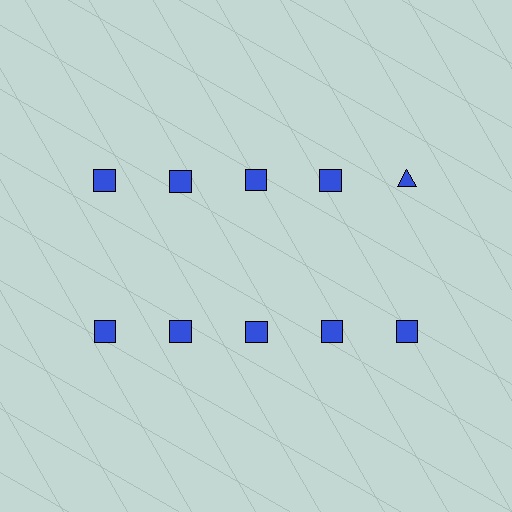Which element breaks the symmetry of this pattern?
The blue triangle in the top row, rightmost column breaks the symmetry. All other shapes are blue squares.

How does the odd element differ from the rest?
It has a different shape: triangle instead of square.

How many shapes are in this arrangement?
There are 10 shapes arranged in a grid pattern.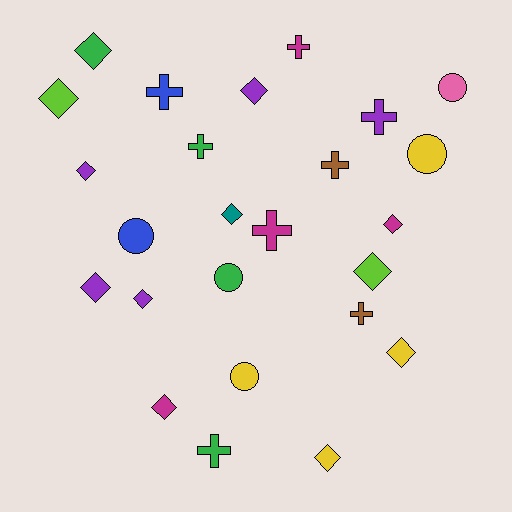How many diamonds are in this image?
There are 12 diamonds.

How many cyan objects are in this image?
There are no cyan objects.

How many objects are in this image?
There are 25 objects.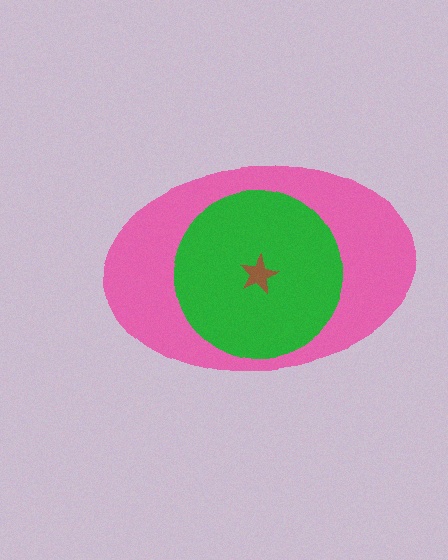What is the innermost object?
The brown star.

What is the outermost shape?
The pink ellipse.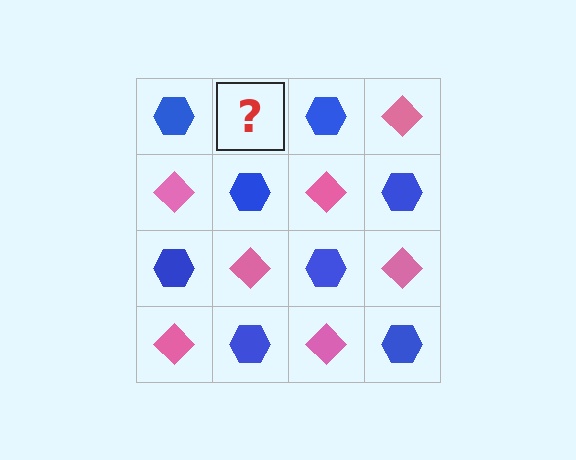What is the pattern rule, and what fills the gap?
The rule is that it alternates blue hexagon and pink diamond in a checkerboard pattern. The gap should be filled with a pink diamond.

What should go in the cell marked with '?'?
The missing cell should contain a pink diamond.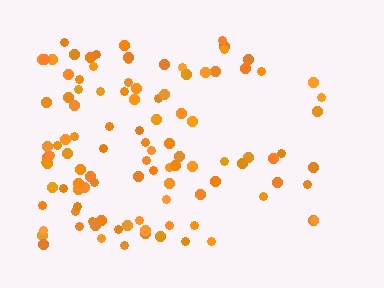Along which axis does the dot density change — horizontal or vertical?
Horizontal.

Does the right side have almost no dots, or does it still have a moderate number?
Still a moderate number, just noticeably fewer than the left.